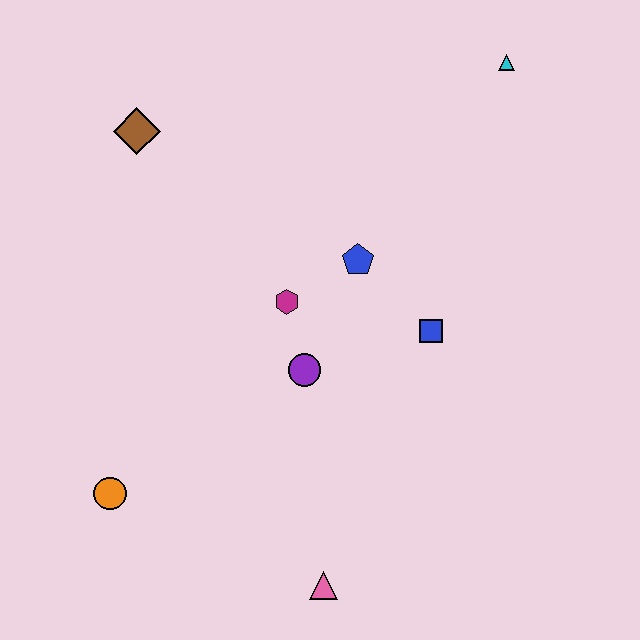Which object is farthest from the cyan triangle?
The orange circle is farthest from the cyan triangle.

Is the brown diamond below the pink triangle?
No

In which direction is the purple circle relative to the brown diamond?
The purple circle is below the brown diamond.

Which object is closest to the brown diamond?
The magenta hexagon is closest to the brown diamond.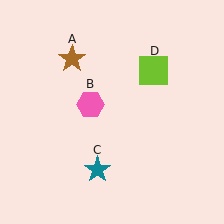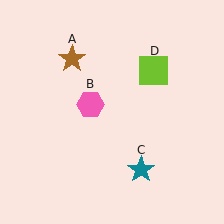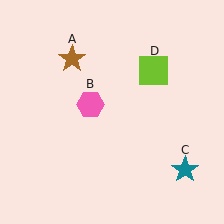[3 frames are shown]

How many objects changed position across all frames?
1 object changed position: teal star (object C).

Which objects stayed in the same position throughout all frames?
Brown star (object A) and pink hexagon (object B) and lime square (object D) remained stationary.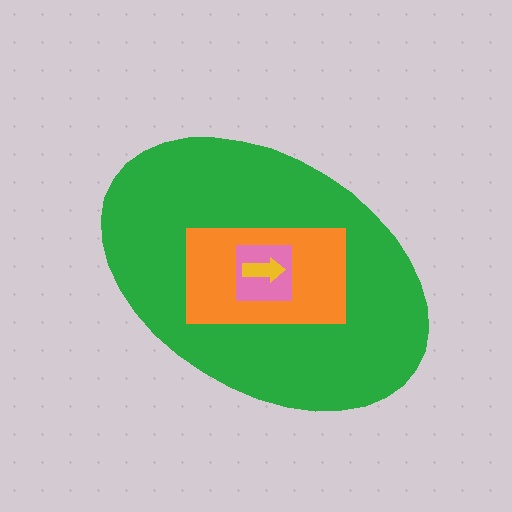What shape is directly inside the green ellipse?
The orange rectangle.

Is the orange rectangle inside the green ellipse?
Yes.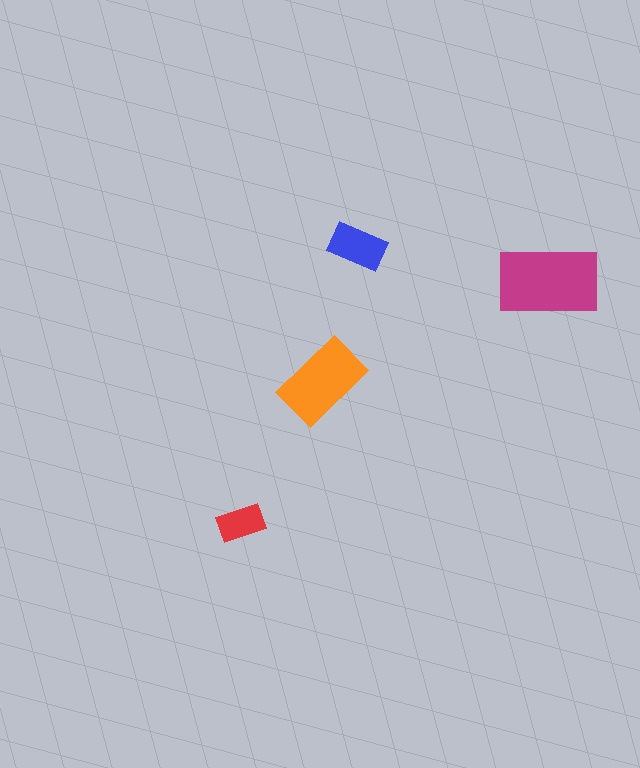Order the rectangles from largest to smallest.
the magenta one, the orange one, the blue one, the red one.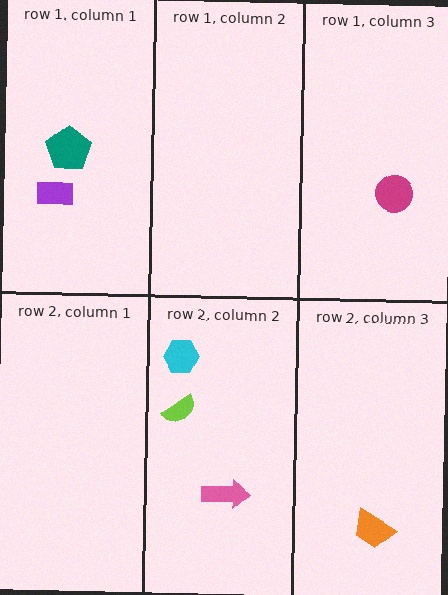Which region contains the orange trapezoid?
The row 2, column 3 region.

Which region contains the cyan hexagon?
The row 2, column 2 region.